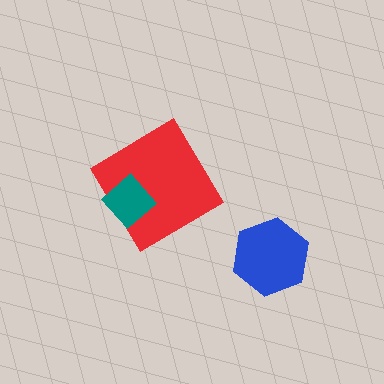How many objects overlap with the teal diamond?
1 object overlaps with the teal diamond.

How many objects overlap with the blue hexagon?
0 objects overlap with the blue hexagon.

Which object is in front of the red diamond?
The teal diamond is in front of the red diamond.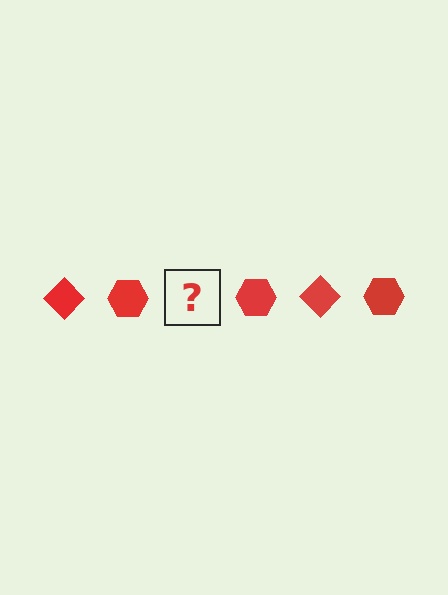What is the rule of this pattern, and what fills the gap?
The rule is that the pattern cycles through diamond, hexagon shapes in red. The gap should be filled with a red diamond.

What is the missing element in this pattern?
The missing element is a red diamond.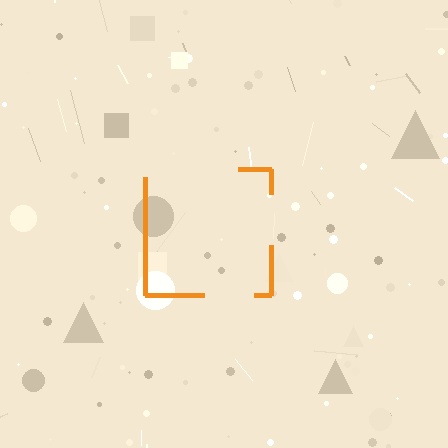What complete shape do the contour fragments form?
The contour fragments form a square.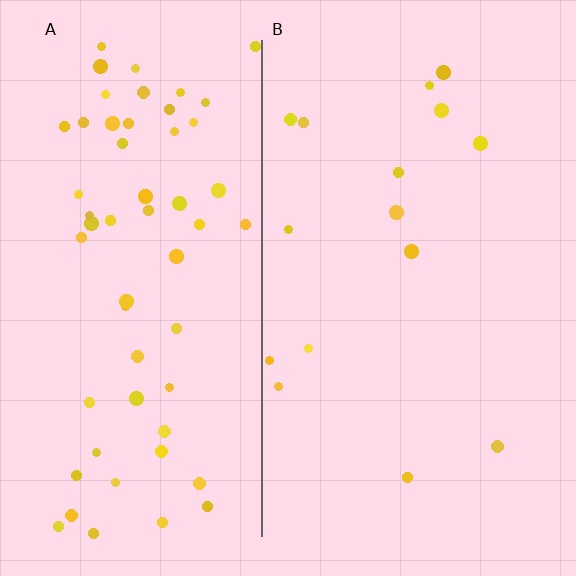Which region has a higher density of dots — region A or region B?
A (the left).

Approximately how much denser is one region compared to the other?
Approximately 3.8× — region A over region B.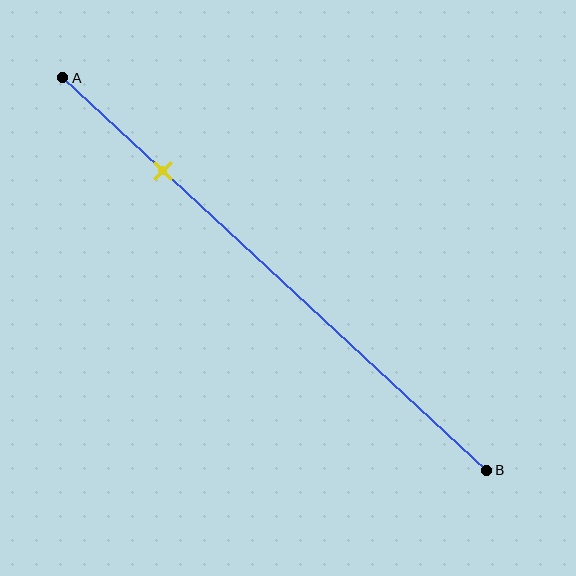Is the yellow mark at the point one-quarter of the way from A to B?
Yes, the mark is approximately at the one-quarter point.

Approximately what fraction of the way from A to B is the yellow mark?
The yellow mark is approximately 25% of the way from A to B.